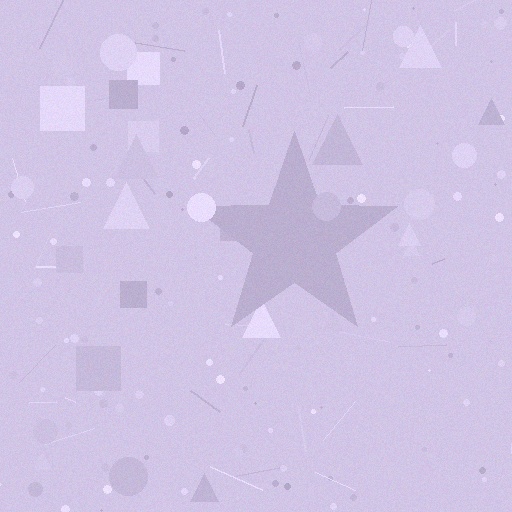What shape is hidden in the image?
A star is hidden in the image.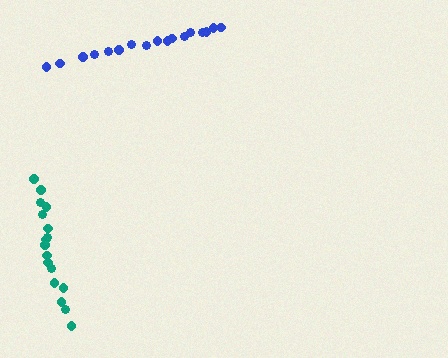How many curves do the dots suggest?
There are 2 distinct paths.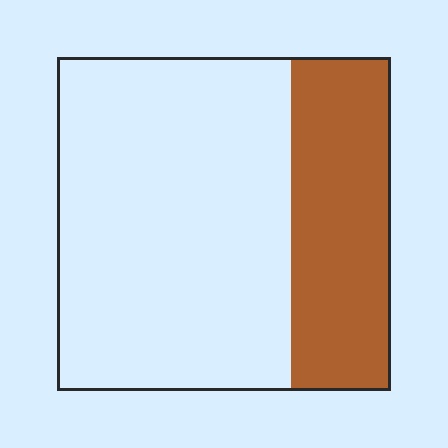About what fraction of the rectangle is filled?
About one third (1/3).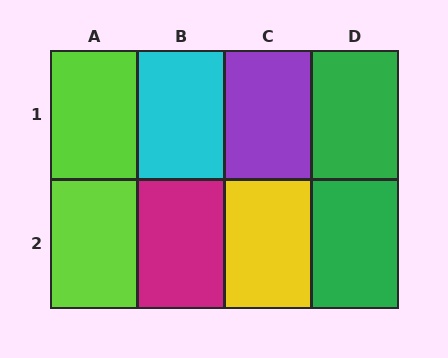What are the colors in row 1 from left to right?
Lime, cyan, purple, green.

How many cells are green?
2 cells are green.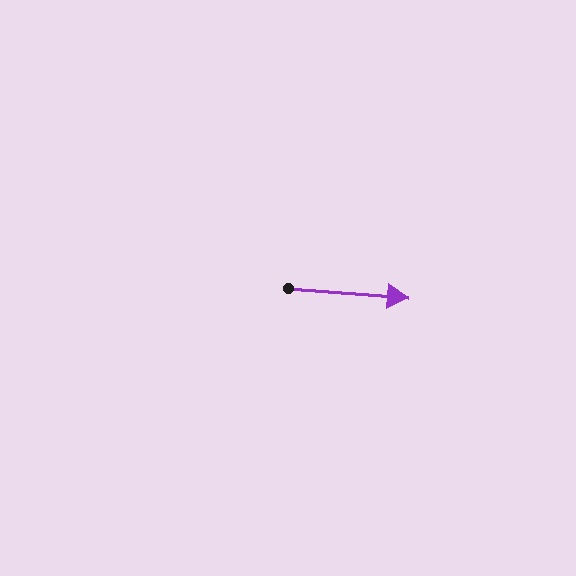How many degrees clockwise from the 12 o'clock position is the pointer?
Approximately 95 degrees.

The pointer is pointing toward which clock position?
Roughly 3 o'clock.